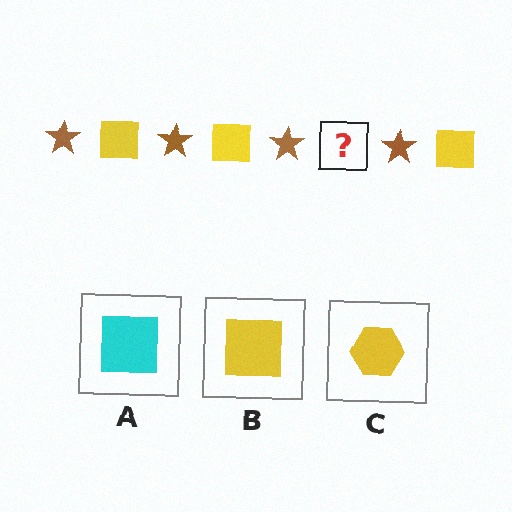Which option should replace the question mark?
Option B.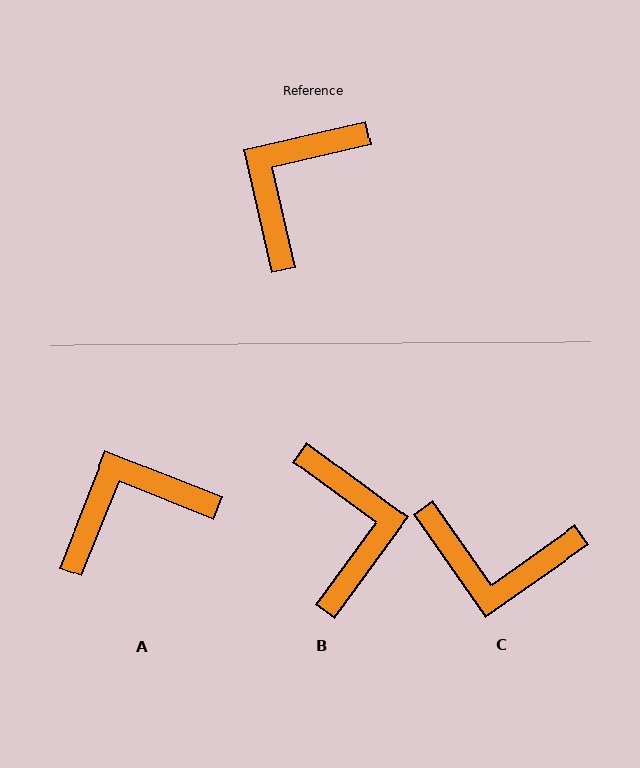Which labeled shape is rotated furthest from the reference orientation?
B, about 139 degrees away.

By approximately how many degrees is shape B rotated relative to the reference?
Approximately 139 degrees clockwise.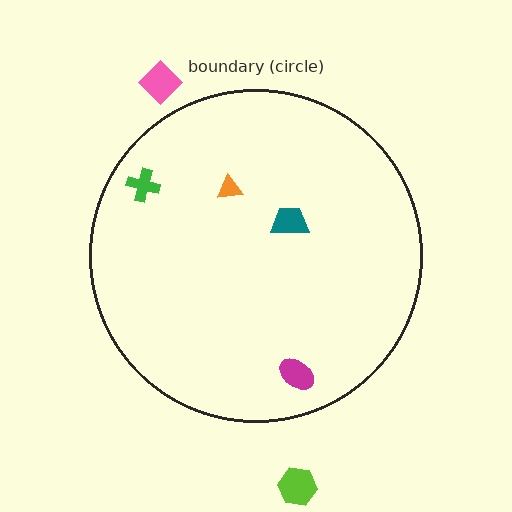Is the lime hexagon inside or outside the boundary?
Outside.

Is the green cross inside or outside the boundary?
Inside.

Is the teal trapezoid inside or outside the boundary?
Inside.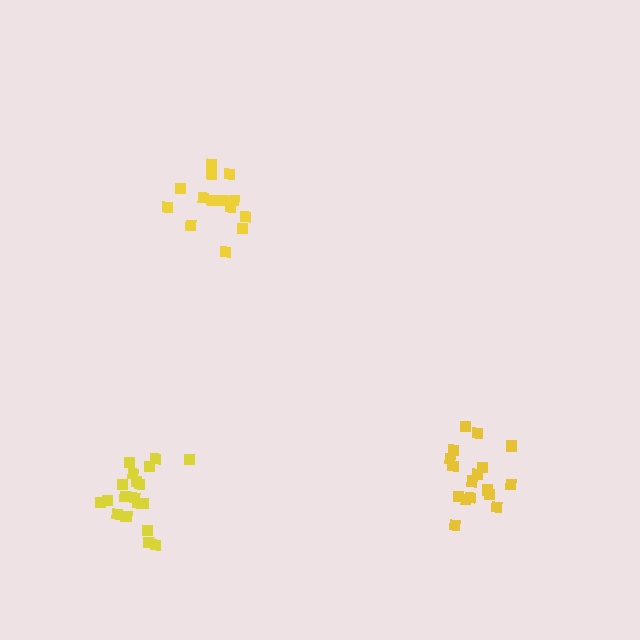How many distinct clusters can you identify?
There are 3 distinct clusters.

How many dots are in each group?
Group 1: 17 dots, Group 2: 14 dots, Group 3: 19 dots (50 total).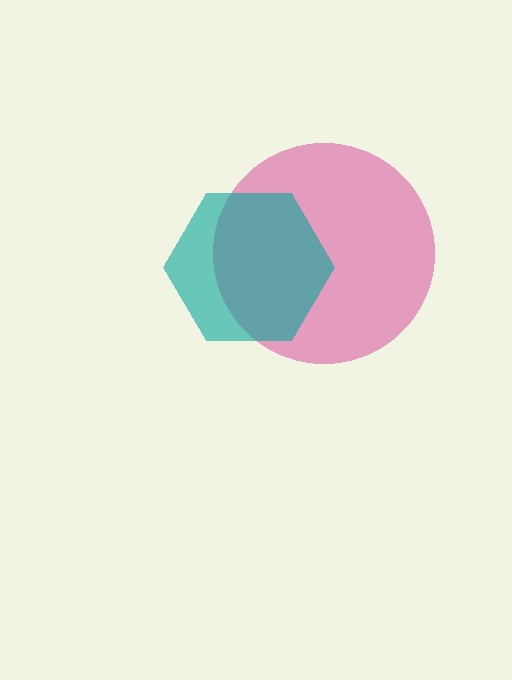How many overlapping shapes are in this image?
There are 2 overlapping shapes in the image.